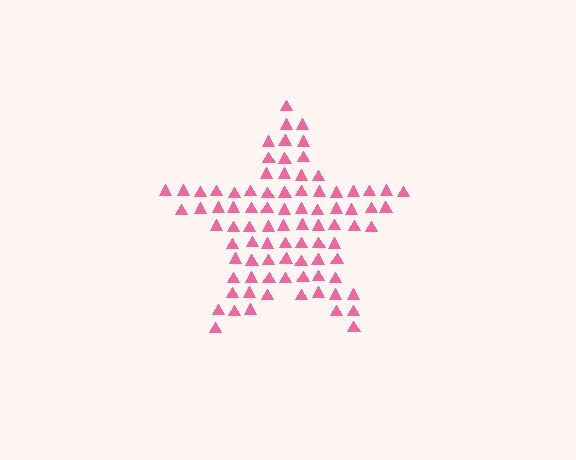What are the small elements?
The small elements are triangles.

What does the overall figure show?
The overall figure shows a star.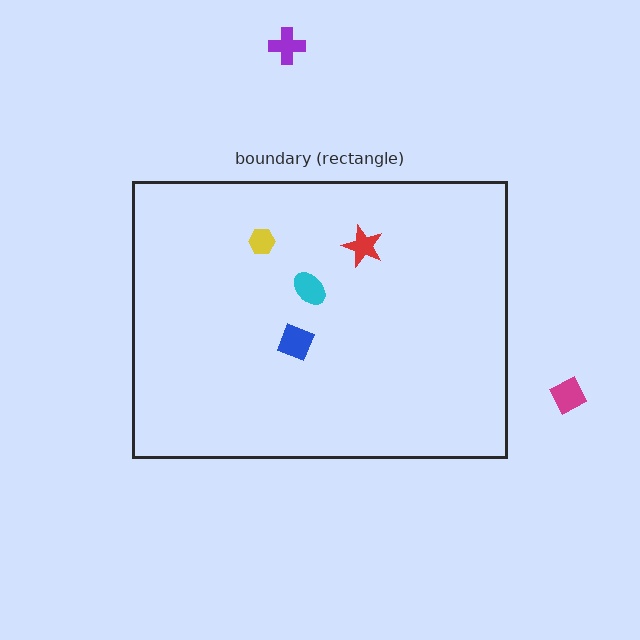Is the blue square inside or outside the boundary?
Inside.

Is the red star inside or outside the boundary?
Inside.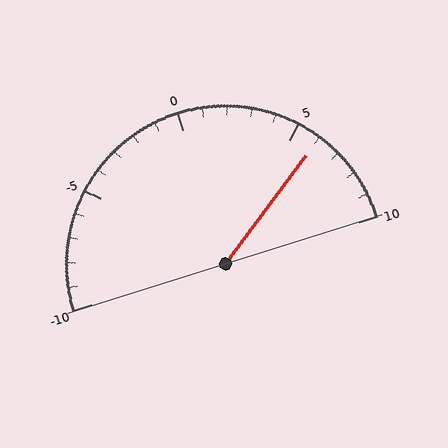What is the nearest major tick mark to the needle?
The nearest major tick mark is 5.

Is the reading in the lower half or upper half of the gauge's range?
The reading is in the upper half of the range (-10 to 10).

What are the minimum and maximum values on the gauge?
The gauge ranges from -10 to 10.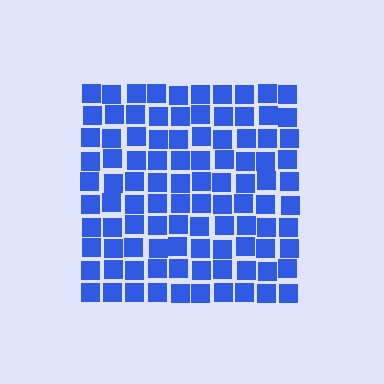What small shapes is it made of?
It is made of small squares.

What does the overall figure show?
The overall figure shows a square.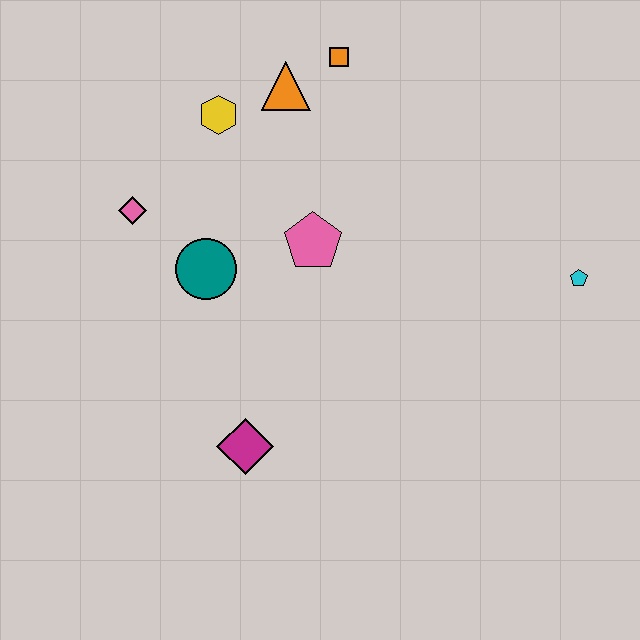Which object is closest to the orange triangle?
The orange square is closest to the orange triangle.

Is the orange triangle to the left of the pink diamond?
No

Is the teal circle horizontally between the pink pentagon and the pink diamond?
Yes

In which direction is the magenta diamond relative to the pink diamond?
The magenta diamond is below the pink diamond.